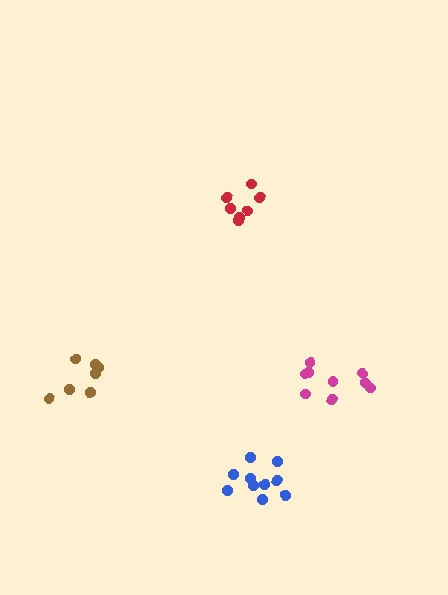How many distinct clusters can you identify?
There are 4 distinct clusters.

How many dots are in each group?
Group 1: 9 dots, Group 2: 7 dots, Group 3: 10 dots, Group 4: 7 dots (33 total).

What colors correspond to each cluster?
The clusters are colored: magenta, red, blue, brown.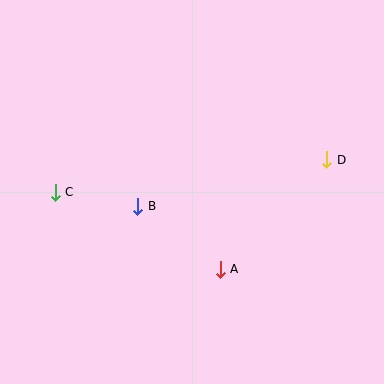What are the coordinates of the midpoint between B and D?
The midpoint between B and D is at (232, 183).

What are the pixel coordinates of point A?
Point A is at (220, 269).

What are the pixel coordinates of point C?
Point C is at (55, 192).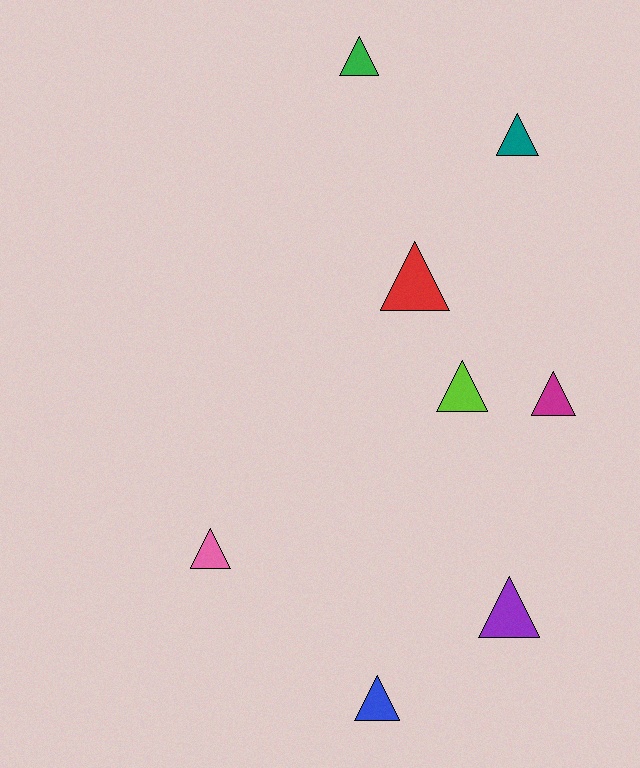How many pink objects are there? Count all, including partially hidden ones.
There is 1 pink object.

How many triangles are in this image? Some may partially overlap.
There are 8 triangles.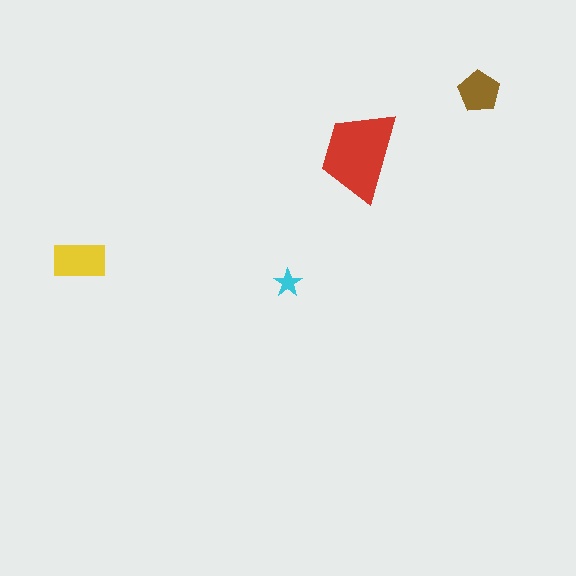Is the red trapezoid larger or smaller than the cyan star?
Larger.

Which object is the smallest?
The cyan star.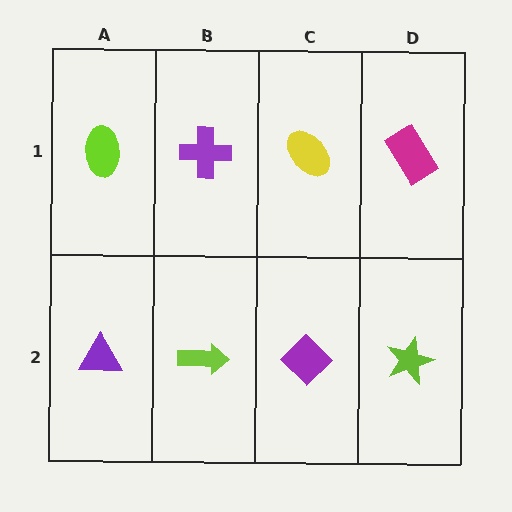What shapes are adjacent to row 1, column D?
A lime star (row 2, column D), a yellow ellipse (row 1, column C).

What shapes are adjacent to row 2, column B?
A purple cross (row 1, column B), a purple triangle (row 2, column A), a purple diamond (row 2, column C).